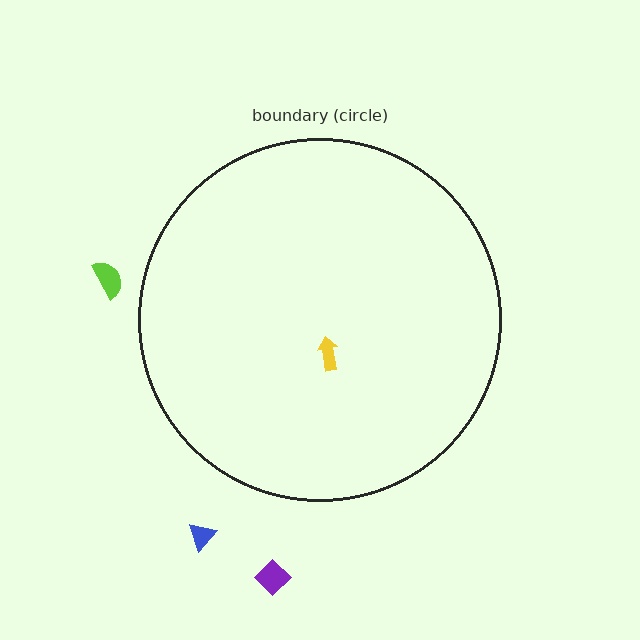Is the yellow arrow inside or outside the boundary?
Inside.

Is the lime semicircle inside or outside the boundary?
Outside.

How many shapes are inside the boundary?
1 inside, 3 outside.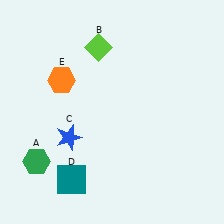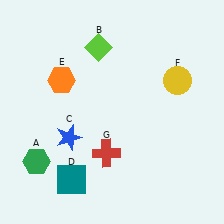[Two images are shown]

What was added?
A yellow circle (F), a red cross (G) were added in Image 2.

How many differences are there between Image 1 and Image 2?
There are 2 differences between the two images.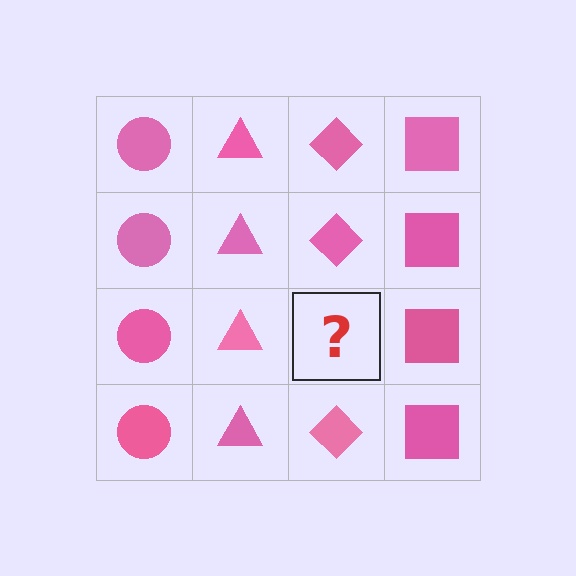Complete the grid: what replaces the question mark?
The question mark should be replaced with a pink diamond.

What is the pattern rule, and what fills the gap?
The rule is that each column has a consistent shape. The gap should be filled with a pink diamond.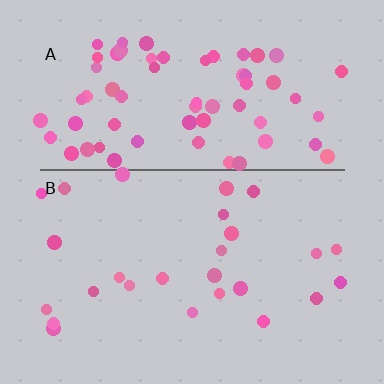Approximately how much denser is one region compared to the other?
Approximately 2.6× — region A over region B.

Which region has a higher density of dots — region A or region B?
A (the top).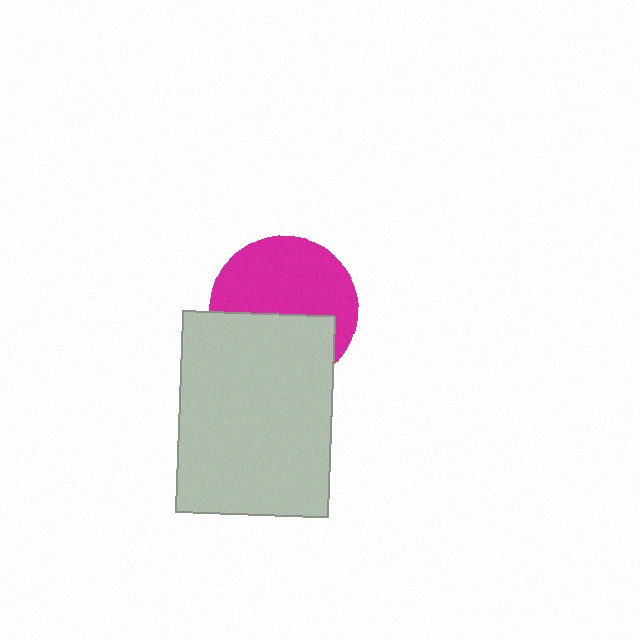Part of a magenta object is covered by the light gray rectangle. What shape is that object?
It is a circle.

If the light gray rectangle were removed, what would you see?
You would see the complete magenta circle.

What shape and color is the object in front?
The object in front is a light gray rectangle.